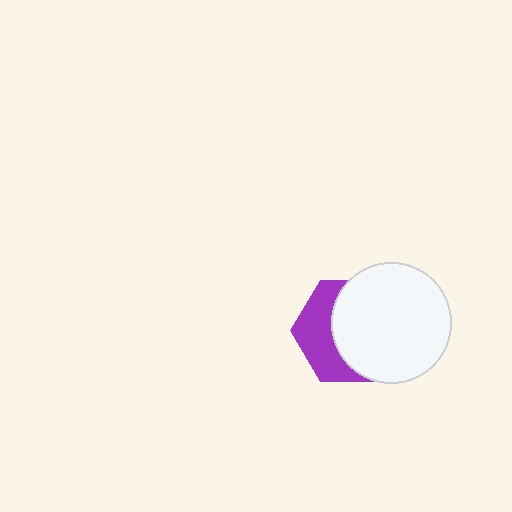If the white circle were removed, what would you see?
You would see the complete purple hexagon.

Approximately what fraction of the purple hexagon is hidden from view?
Roughly 60% of the purple hexagon is hidden behind the white circle.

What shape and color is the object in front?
The object in front is a white circle.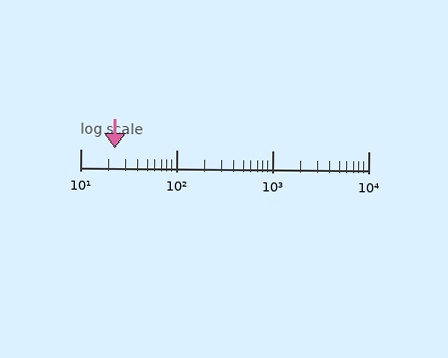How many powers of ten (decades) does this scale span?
The scale spans 3 decades, from 10 to 10000.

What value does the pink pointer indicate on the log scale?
The pointer indicates approximately 23.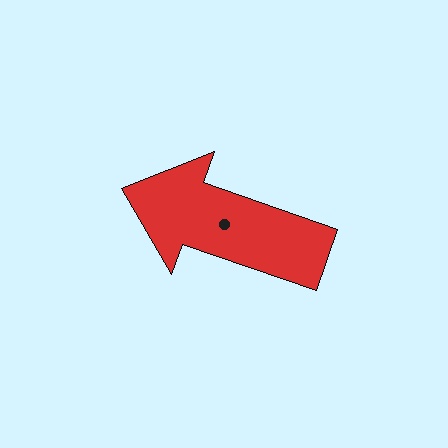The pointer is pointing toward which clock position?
Roughly 10 o'clock.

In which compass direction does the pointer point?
West.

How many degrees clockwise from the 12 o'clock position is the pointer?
Approximately 289 degrees.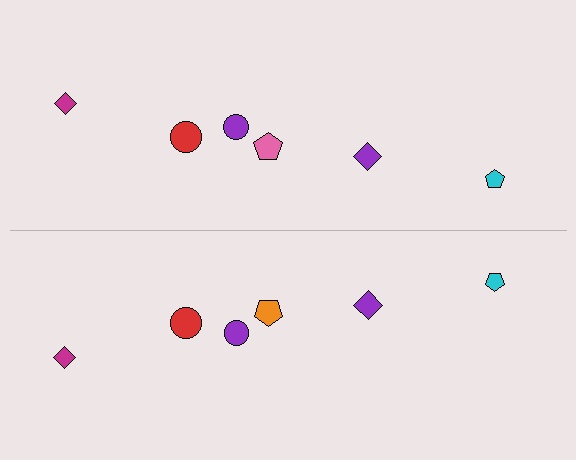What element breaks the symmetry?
The orange pentagon on the bottom side breaks the symmetry — its mirror counterpart is pink.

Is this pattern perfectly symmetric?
No, the pattern is not perfectly symmetric. The orange pentagon on the bottom side breaks the symmetry — its mirror counterpart is pink.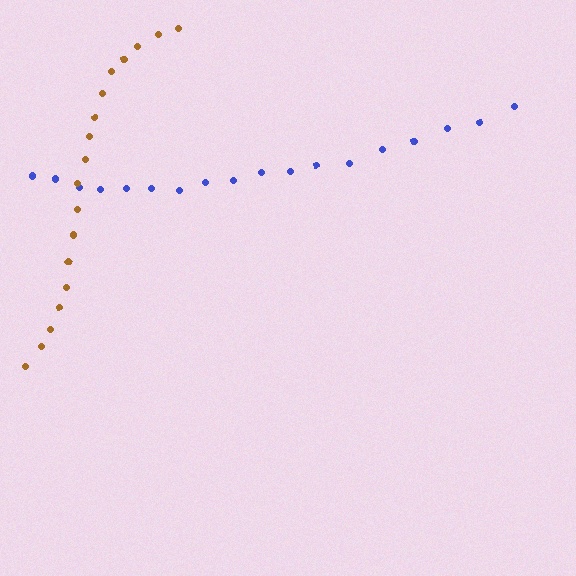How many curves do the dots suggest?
There are 2 distinct paths.